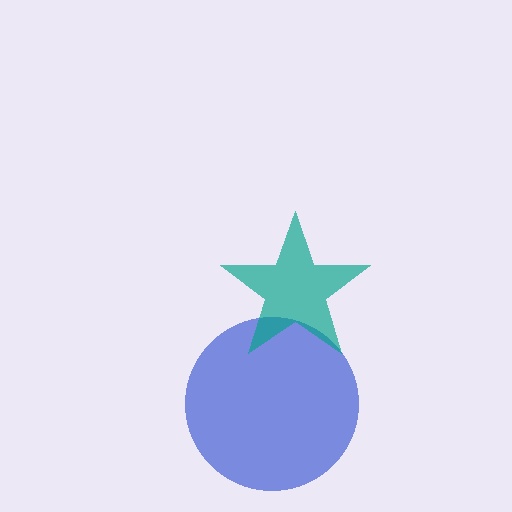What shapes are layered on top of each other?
The layered shapes are: a blue circle, a teal star.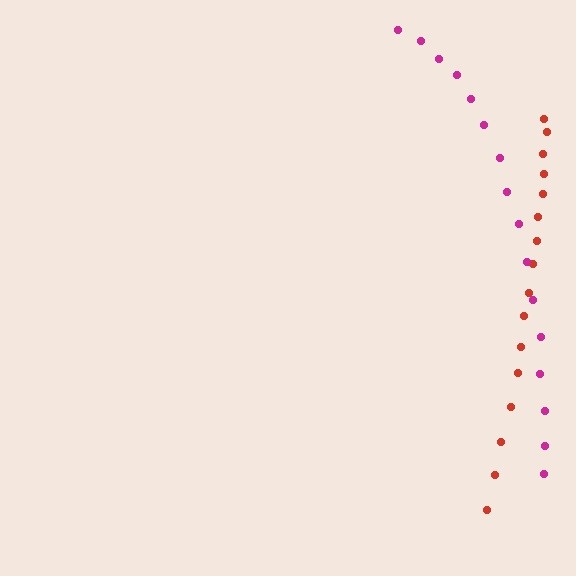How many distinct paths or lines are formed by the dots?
There are 2 distinct paths.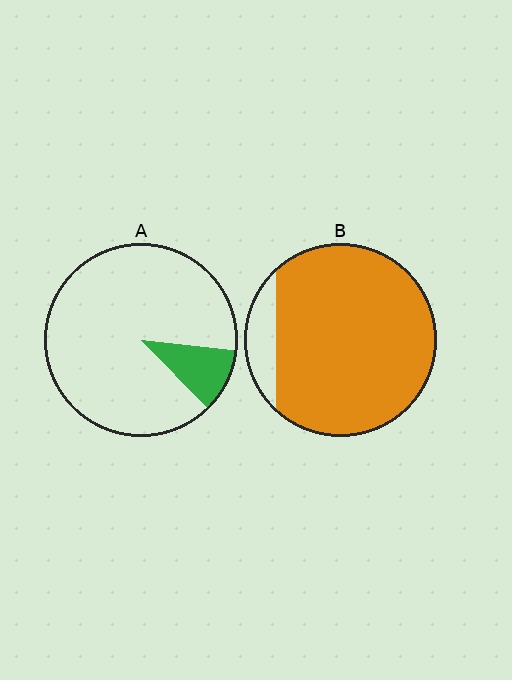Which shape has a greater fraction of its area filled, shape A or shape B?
Shape B.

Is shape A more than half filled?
No.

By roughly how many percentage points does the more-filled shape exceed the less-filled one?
By roughly 80 percentage points (B over A).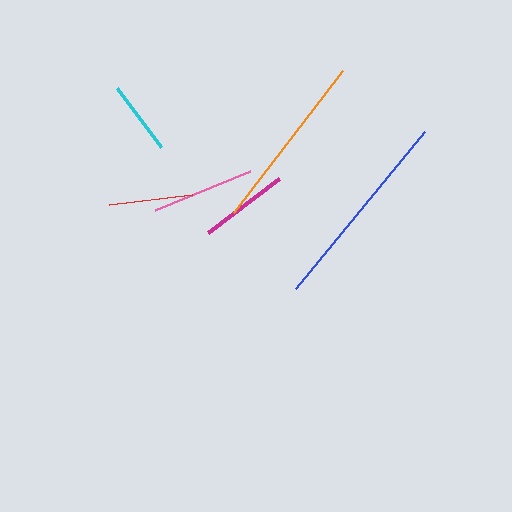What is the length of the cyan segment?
The cyan segment is approximately 73 pixels long.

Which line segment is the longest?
The blue line is the longest at approximately 203 pixels.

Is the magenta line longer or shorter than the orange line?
The orange line is longer than the magenta line.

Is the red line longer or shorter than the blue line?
The blue line is longer than the red line.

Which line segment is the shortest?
The cyan line is the shortest at approximately 73 pixels.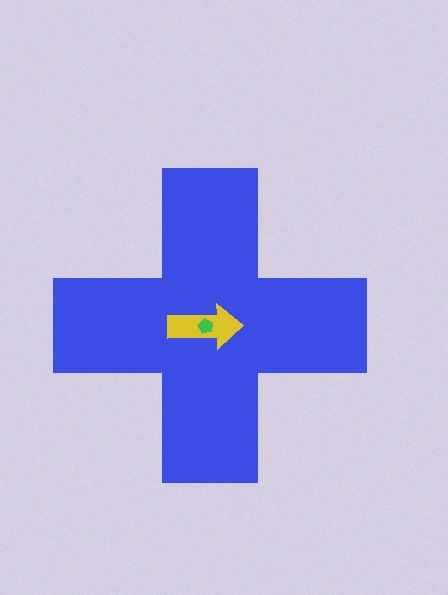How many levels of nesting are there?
3.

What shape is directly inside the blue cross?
The yellow arrow.